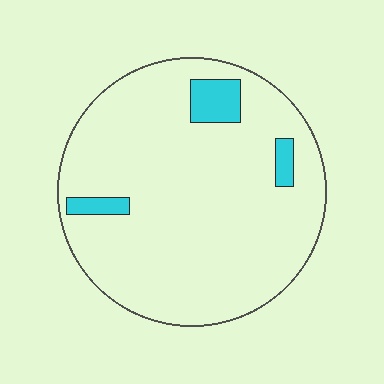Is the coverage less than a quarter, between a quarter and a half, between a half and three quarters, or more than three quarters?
Less than a quarter.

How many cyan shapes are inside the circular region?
3.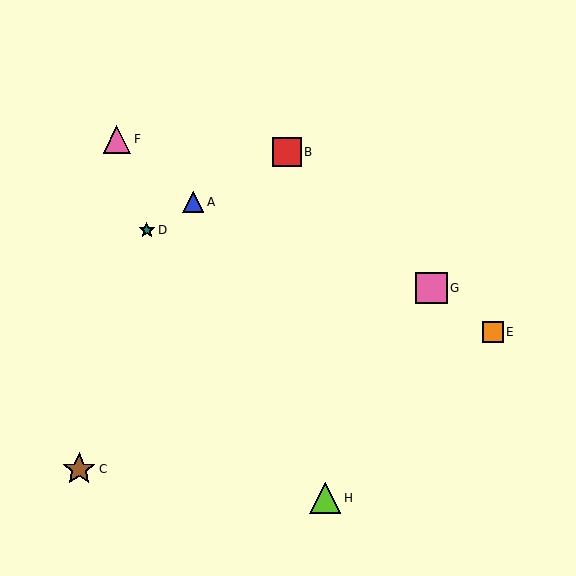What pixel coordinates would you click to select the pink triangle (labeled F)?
Click at (117, 139) to select the pink triangle F.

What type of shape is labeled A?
Shape A is a blue triangle.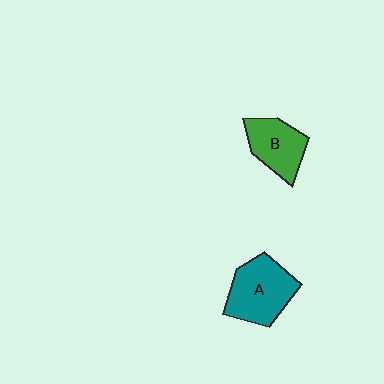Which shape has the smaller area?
Shape B (green).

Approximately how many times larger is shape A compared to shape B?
Approximately 1.3 times.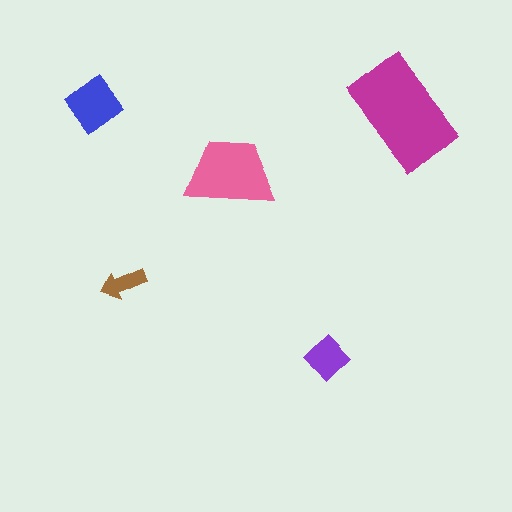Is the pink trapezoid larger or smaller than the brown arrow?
Larger.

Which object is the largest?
The magenta rectangle.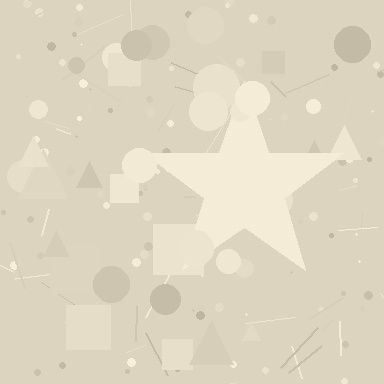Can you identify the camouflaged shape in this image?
The camouflaged shape is a star.